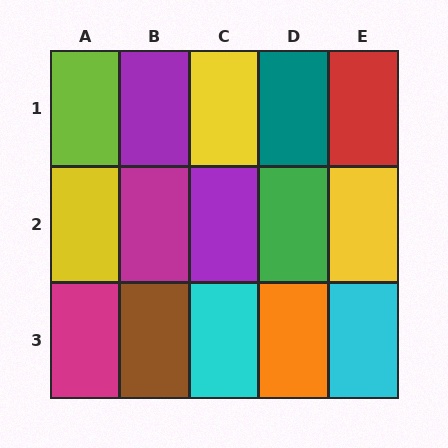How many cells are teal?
1 cell is teal.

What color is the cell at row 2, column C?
Purple.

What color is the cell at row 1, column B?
Purple.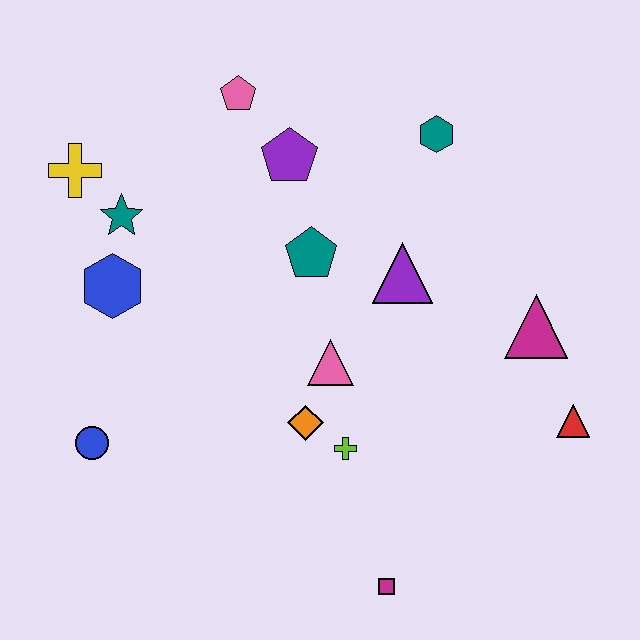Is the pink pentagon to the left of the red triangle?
Yes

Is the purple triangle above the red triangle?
Yes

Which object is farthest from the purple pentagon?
The magenta square is farthest from the purple pentagon.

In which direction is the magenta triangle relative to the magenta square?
The magenta triangle is above the magenta square.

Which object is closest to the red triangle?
The magenta triangle is closest to the red triangle.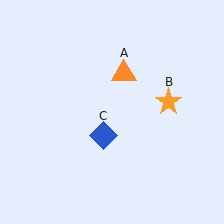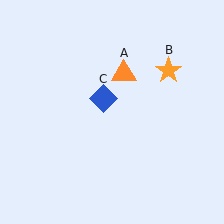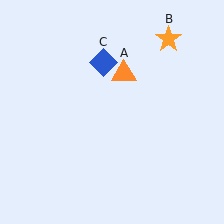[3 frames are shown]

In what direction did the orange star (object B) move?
The orange star (object B) moved up.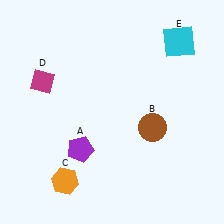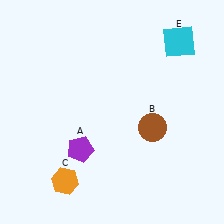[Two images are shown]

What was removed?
The magenta diamond (D) was removed in Image 2.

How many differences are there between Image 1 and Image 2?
There is 1 difference between the two images.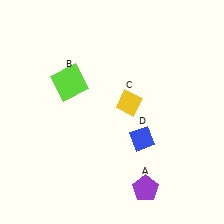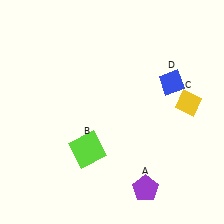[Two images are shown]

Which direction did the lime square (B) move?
The lime square (B) moved down.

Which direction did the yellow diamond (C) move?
The yellow diamond (C) moved right.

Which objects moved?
The objects that moved are: the lime square (B), the yellow diamond (C), the blue diamond (D).